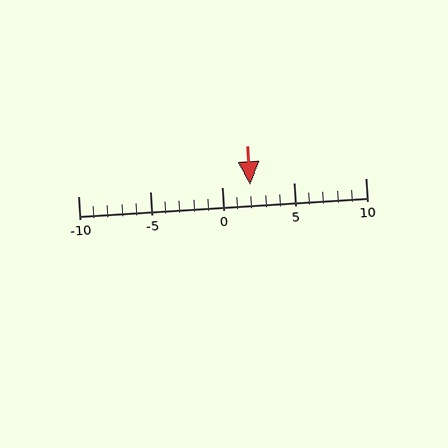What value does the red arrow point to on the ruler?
The red arrow points to approximately 2.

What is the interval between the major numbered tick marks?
The major tick marks are spaced 5 units apart.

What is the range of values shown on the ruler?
The ruler shows values from -10 to 10.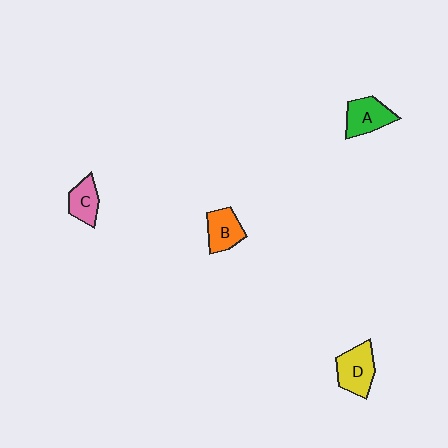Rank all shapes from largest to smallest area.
From largest to smallest: D (yellow), A (green), B (orange), C (pink).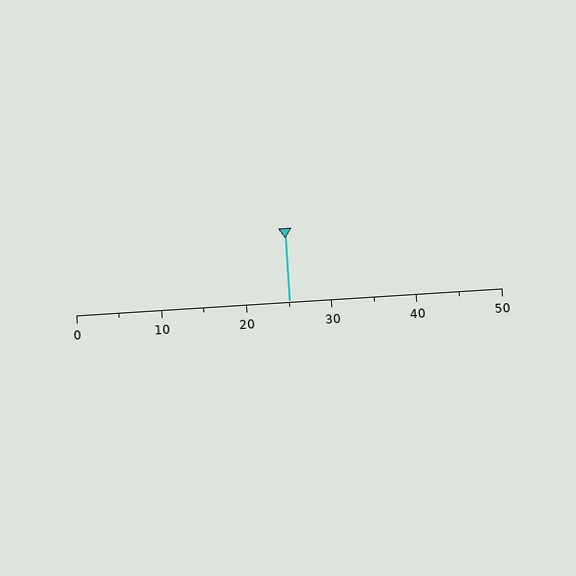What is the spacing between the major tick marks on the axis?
The major ticks are spaced 10 apart.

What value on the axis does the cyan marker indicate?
The marker indicates approximately 25.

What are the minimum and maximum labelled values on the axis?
The axis runs from 0 to 50.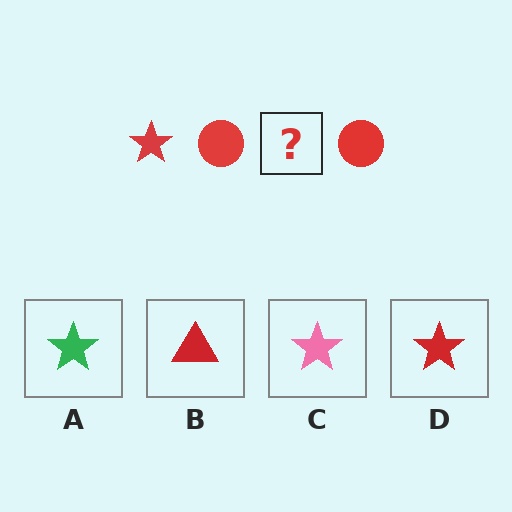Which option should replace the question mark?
Option D.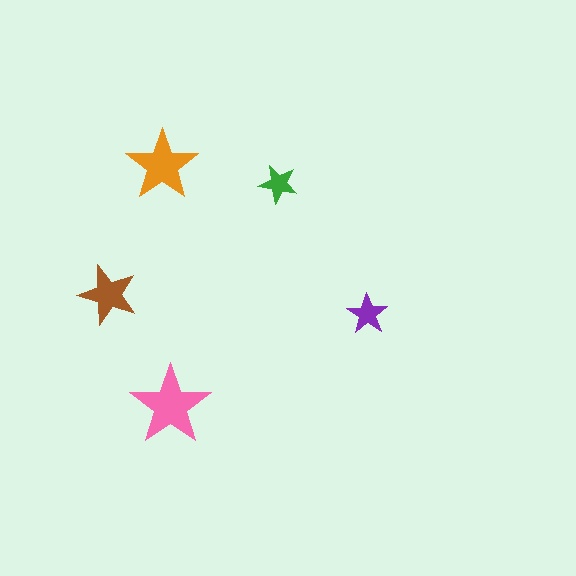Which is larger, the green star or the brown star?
The brown one.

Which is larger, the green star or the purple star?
The purple one.